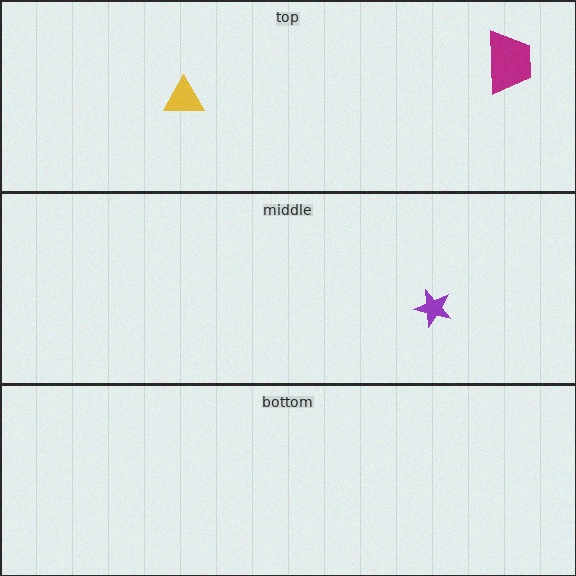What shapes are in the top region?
The yellow triangle, the magenta trapezoid.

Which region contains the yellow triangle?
The top region.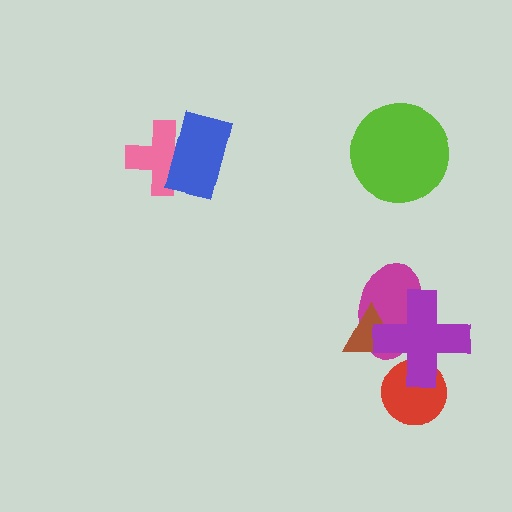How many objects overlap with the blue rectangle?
1 object overlaps with the blue rectangle.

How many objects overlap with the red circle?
1 object overlaps with the red circle.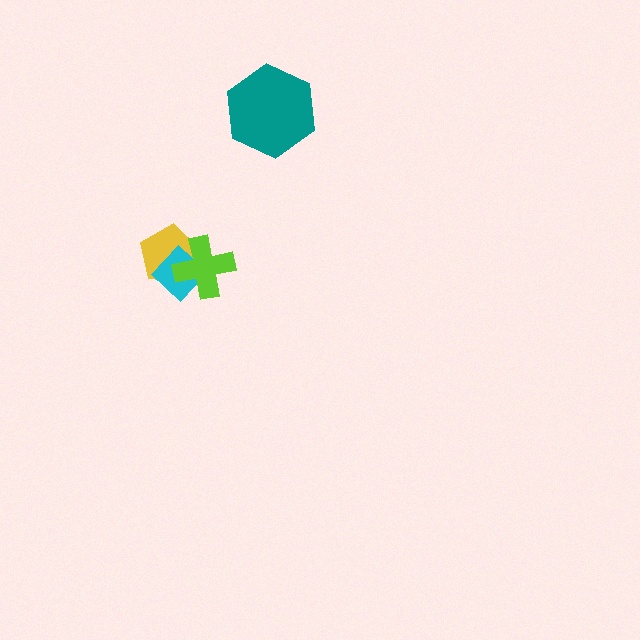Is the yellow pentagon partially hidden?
Yes, it is partially covered by another shape.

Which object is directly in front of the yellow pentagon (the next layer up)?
The cyan diamond is directly in front of the yellow pentagon.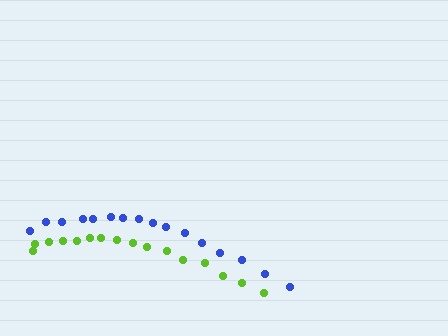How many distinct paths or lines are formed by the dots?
There are 2 distinct paths.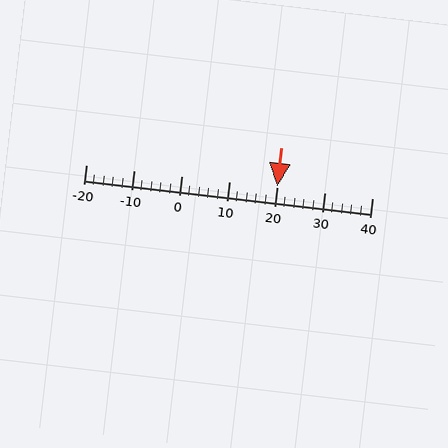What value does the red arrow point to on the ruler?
The red arrow points to approximately 20.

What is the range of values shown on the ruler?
The ruler shows values from -20 to 40.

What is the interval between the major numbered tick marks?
The major tick marks are spaced 10 units apart.